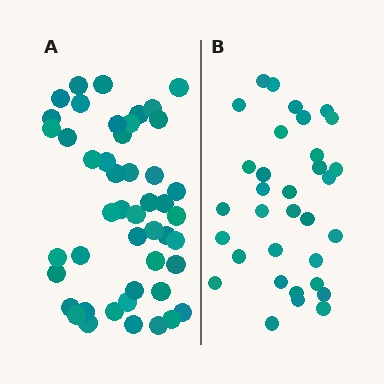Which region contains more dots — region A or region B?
Region A (the left region) has more dots.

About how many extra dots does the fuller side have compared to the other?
Region A has approximately 15 more dots than region B.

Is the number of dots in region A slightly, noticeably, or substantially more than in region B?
Region A has noticeably more, but not dramatically so. The ratio is roughly 1.4 to 1.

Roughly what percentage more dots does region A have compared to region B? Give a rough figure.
About 40% more.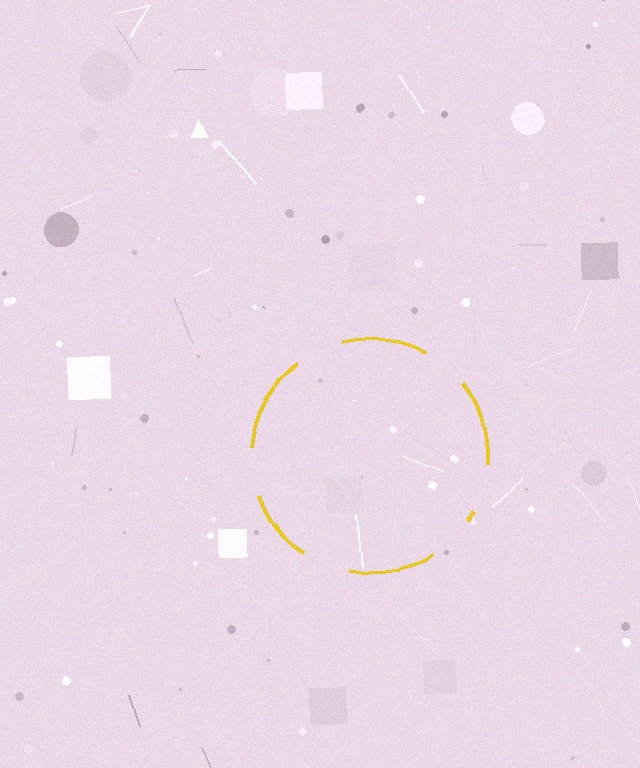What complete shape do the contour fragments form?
The contour fragments form a circle.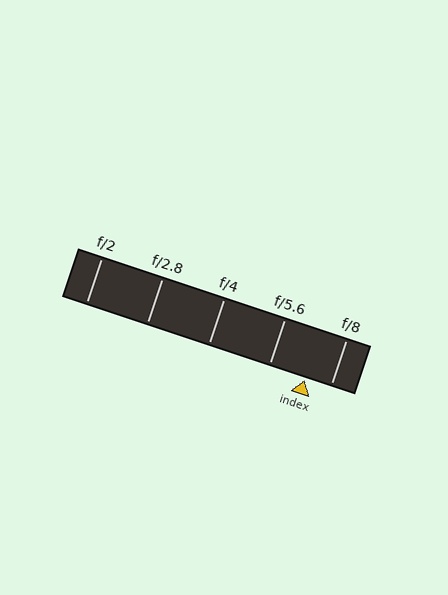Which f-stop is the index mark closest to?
The index mark is closest to f/8.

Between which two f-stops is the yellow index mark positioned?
The index mark is between f/5.6 and f/8.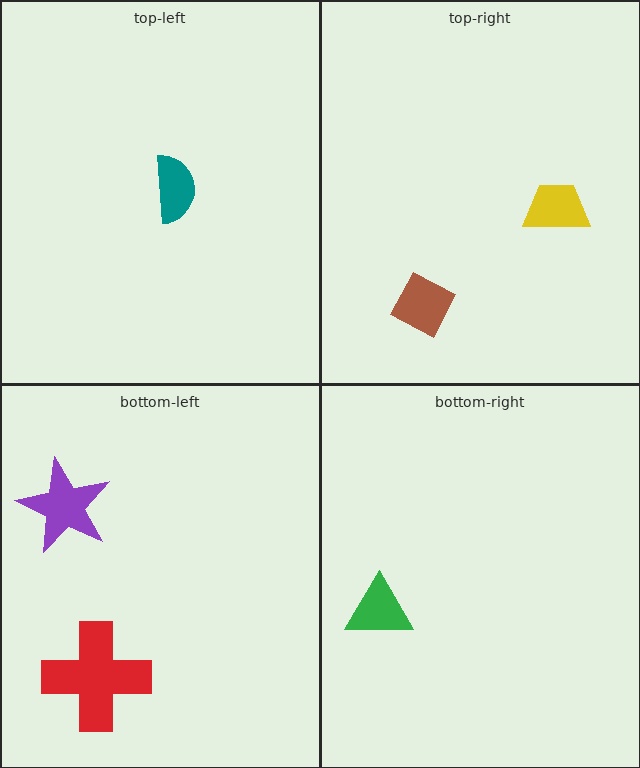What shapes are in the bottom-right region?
The green triangle.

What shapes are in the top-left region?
The teal semicircle.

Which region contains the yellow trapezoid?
The top-right region.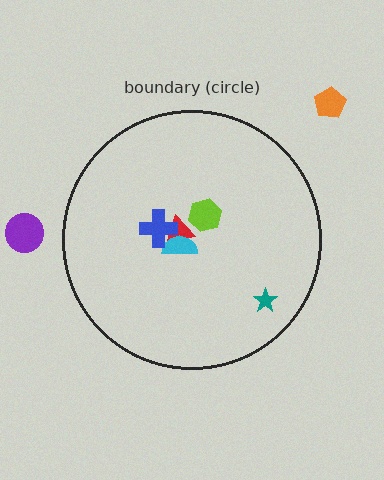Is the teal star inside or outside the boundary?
Inside.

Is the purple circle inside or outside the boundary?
Outside.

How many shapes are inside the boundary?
5 inside, 2 outside.